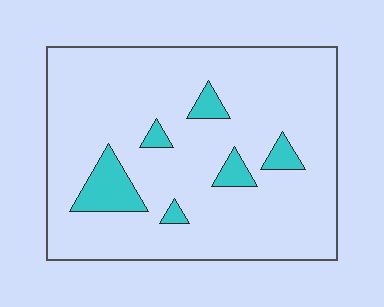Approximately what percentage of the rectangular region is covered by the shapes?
Approximately 10%.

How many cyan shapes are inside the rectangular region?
6.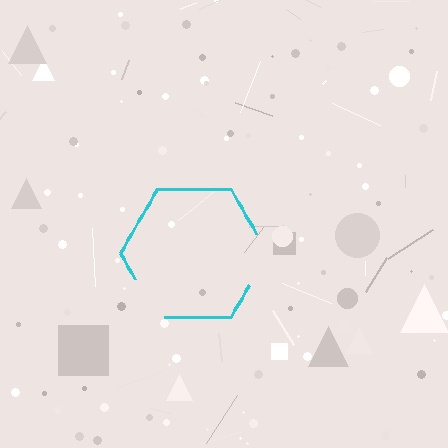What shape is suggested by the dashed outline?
The dashed outline suggests a hexagon.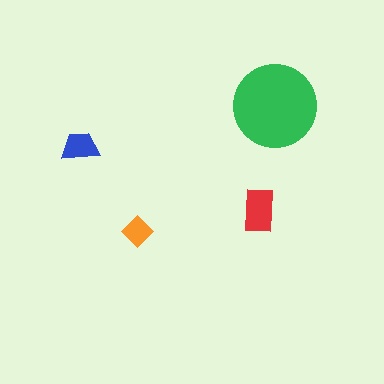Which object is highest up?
The green circle is topmost.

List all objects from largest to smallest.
The green circle, the red rectangle, the blue trapezoid, the orange diamond.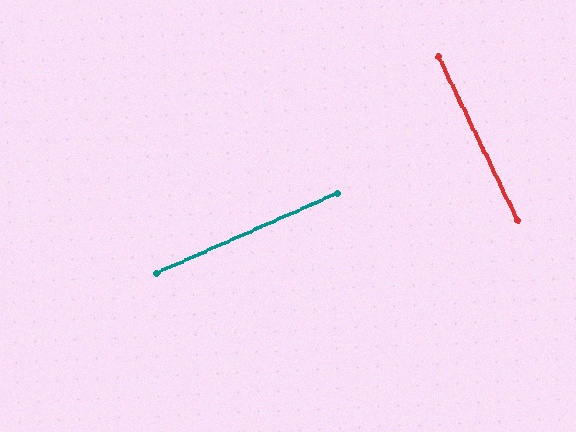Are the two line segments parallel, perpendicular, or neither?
Perpendicular — they meet at approximately 88°.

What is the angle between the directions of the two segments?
Approximately 88 degrees.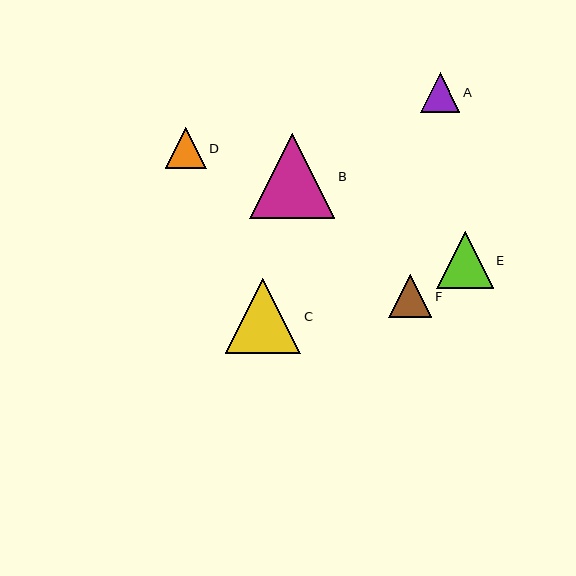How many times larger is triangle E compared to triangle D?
Triangle E is approximately 1.4 times the size of triangle D.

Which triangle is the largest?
Triangle B is the largest with a size of approximately 86 pixels.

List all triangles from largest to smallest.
From largest to smallest: B, C, E, F, D, A.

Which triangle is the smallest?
Triangle A is the smallest with a size of approximately 39 pixels.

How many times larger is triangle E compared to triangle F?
Triangle E is approximately 1.3 times the size of triangle F.